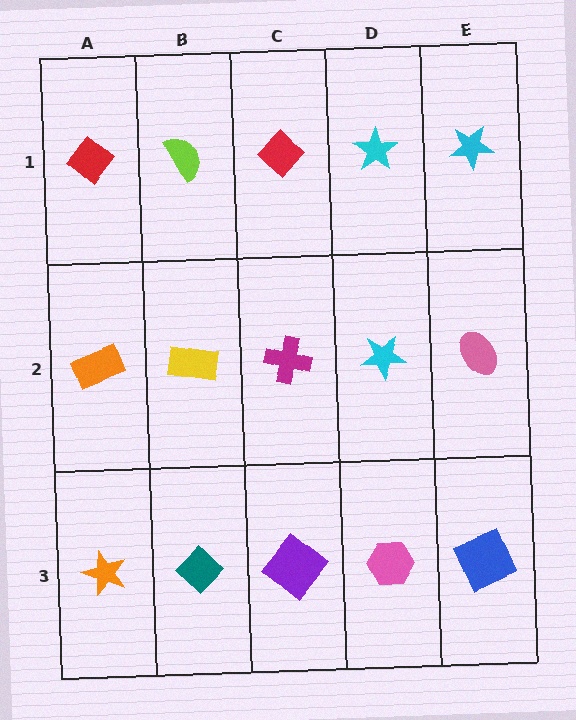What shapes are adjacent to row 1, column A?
An orange rectangle (row 2, column A), a lime semicircle (row 1, column B).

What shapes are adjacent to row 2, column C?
A red diamond (row 1, column C), a purple diamond (row 3, column C), a yellow rectangle (row 2, column B), a cyan star (row 2, column D).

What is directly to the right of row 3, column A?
A teal diamond.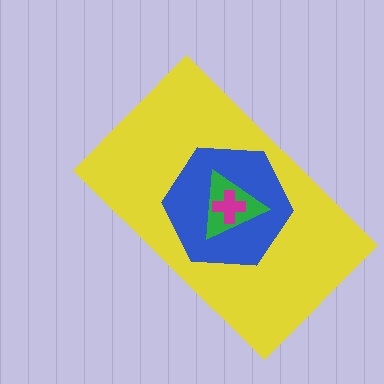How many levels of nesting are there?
4.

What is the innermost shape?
The magenta cross.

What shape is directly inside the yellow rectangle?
The blue hexagon.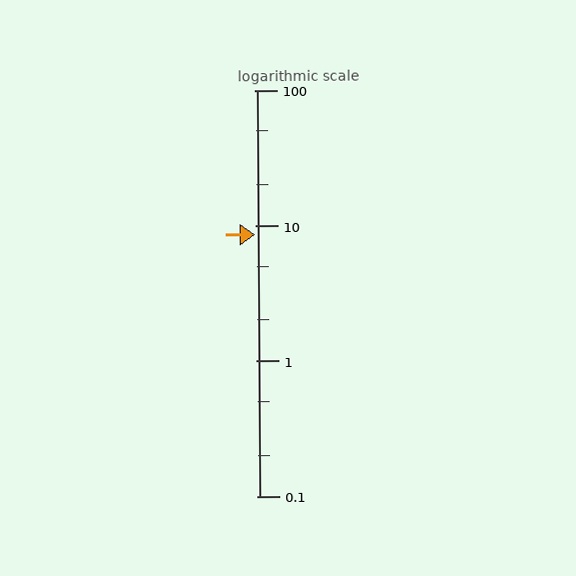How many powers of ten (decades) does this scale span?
The scale spans 3 decades, from 0.1 to 100.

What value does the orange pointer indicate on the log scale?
The pointer indicates approximately 8.5.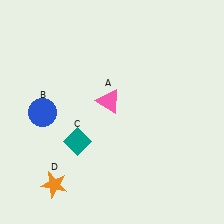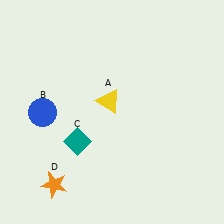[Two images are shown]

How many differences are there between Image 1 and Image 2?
There is 1 difference between the two images.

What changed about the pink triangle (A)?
In Image 1, A is pink. In Image 2, it changed to yellow.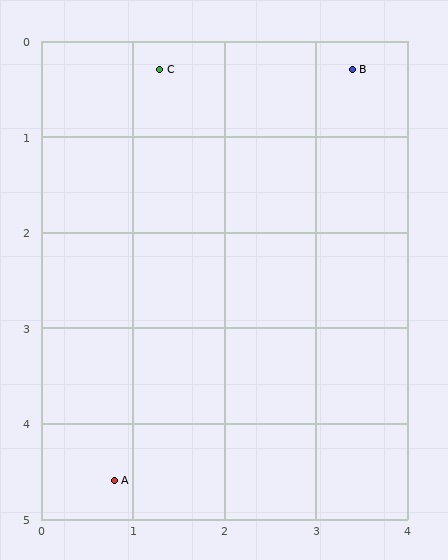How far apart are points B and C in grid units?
Points B and C are about 2.1 grid units apart.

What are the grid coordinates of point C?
Point C is at approximately (1.3, 0.3).